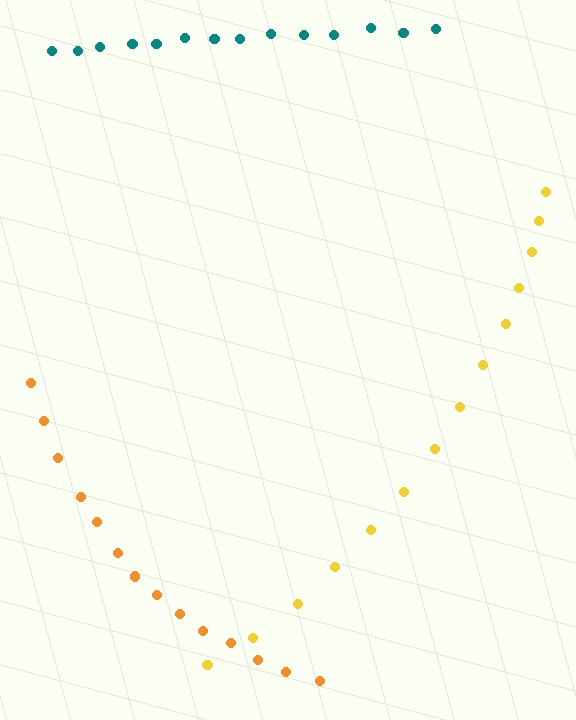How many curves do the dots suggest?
There are 3 distinct paths.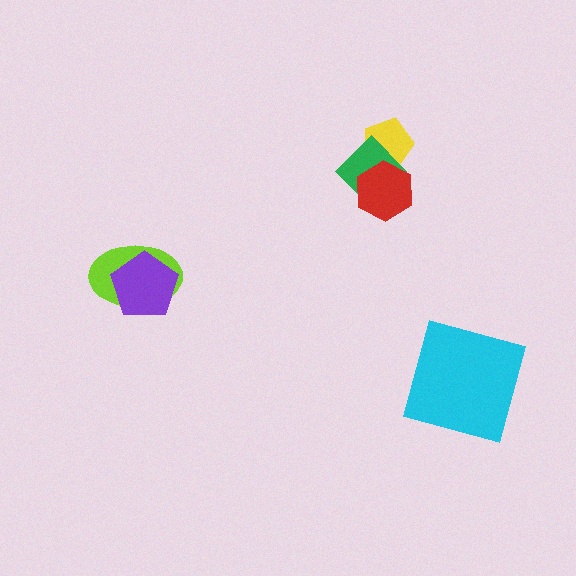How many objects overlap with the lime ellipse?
1 object overlaps with the lime ellipse.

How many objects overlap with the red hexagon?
2 objects overlap with the red hexagon.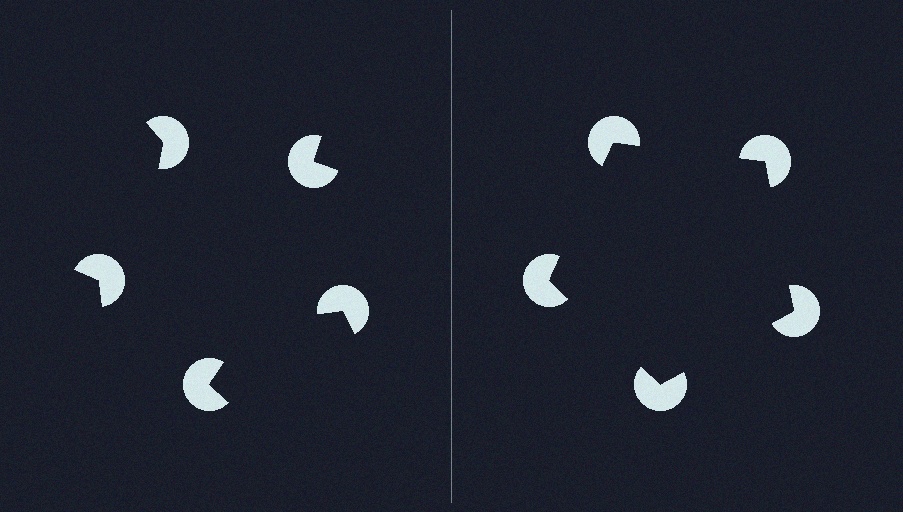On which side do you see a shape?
An illusory pentagon appears on the right side. On the left side the wedge cuts are rotated, so no coherent shape forms.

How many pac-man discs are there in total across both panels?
10 — 5 on each side.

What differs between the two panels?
The pac-man discs are positioned identically on both sides; only the wedge orientations differ. On the right they align to a pentagon; on the left they are misaligned.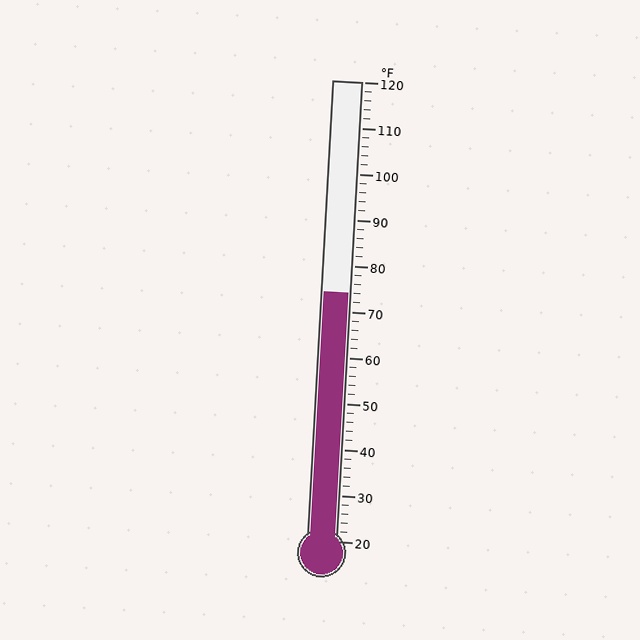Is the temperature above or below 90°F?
The temperature is below 90°F.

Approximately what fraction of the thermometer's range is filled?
The thermometer is filled to approximately 55% of its range.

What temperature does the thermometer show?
The thermometer shows approximately 74°F.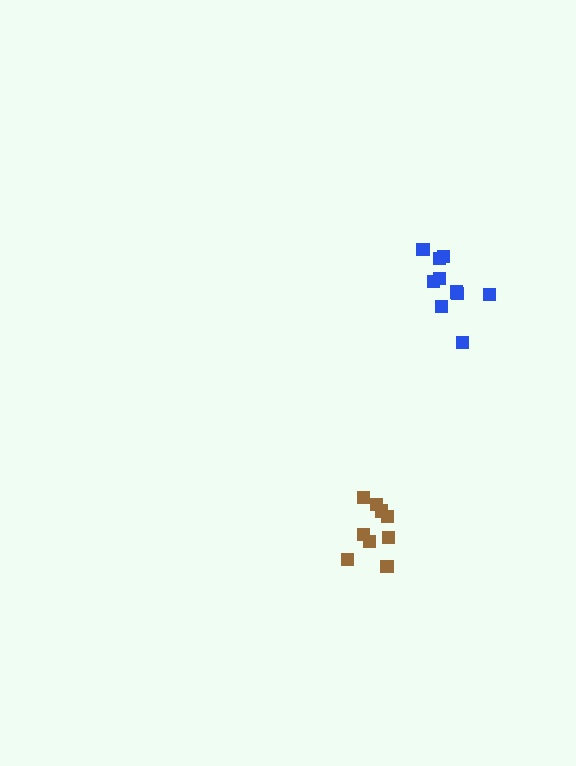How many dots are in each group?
Group 1: 9 dots, Group 2: 10 dots (19 total).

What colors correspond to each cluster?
The clusters are colored: brown, blue.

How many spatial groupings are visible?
There are 2 spatial groupings.